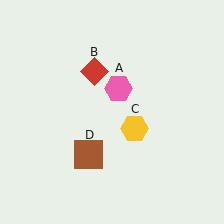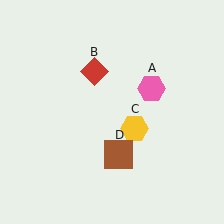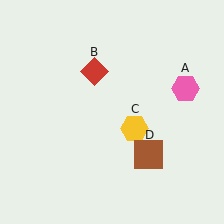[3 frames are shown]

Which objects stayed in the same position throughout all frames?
Red diamond (object B) and yellow hexagon (object C) remained stationary.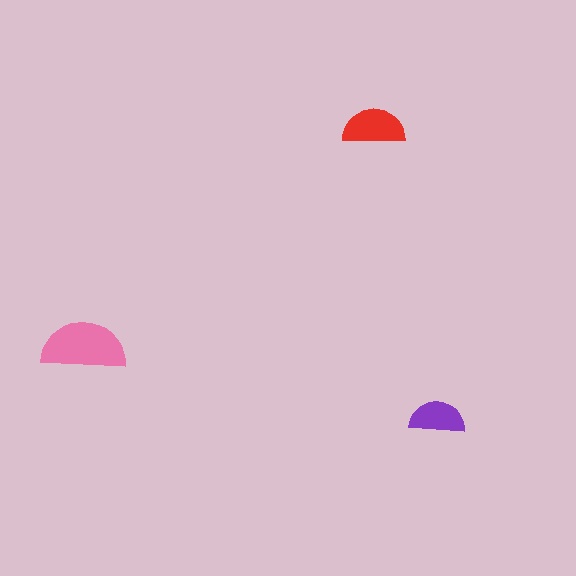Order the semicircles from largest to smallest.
the pink one, the red one, the purple one.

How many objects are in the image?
There are 3 objects in the image.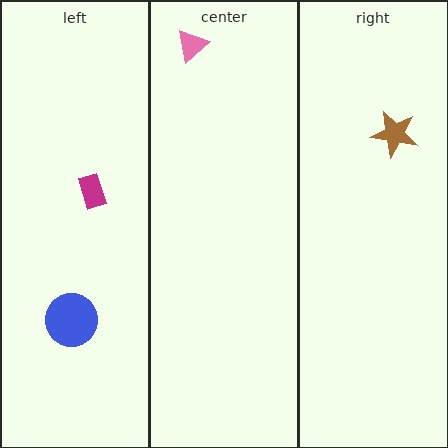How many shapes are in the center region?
1.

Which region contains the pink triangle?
The center region.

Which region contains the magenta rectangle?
The left region.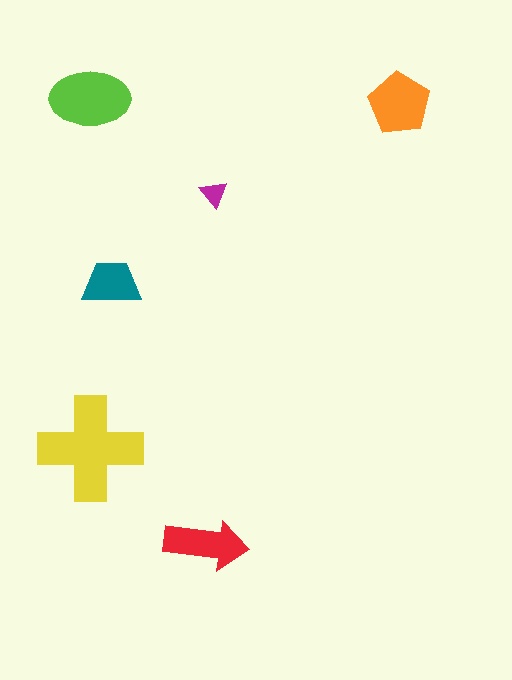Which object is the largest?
The yellow cross.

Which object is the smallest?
The magenta triangle.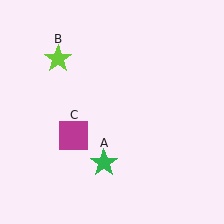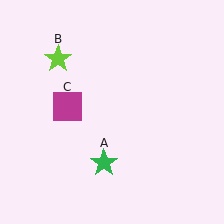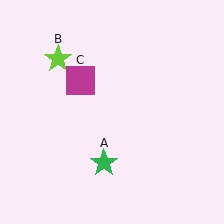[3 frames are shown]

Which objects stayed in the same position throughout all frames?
Green star (object A) and lime star (object B) remained stationary.